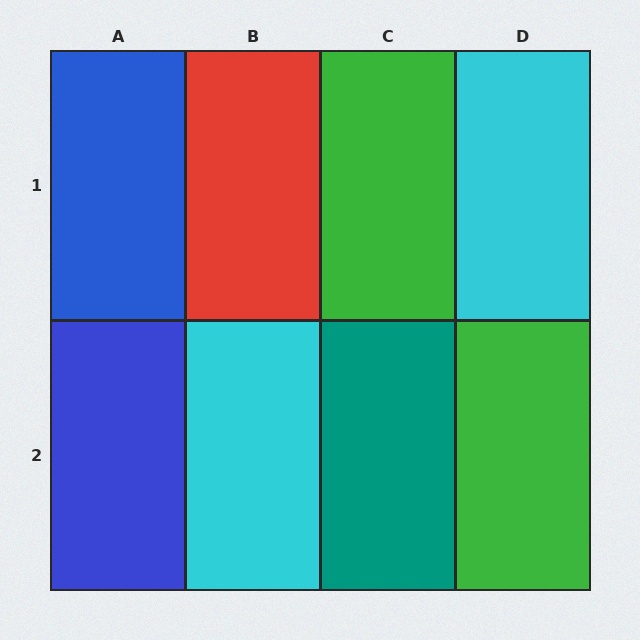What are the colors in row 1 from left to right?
Blue, red, green, cyan.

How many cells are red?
1 cell is red.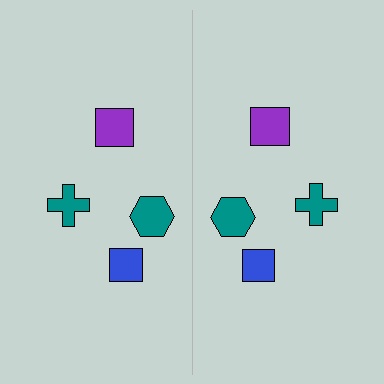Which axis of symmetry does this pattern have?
The pattern has a vertical axis of symmetry running through the center of the image.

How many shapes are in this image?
There are 8 shapes in this image.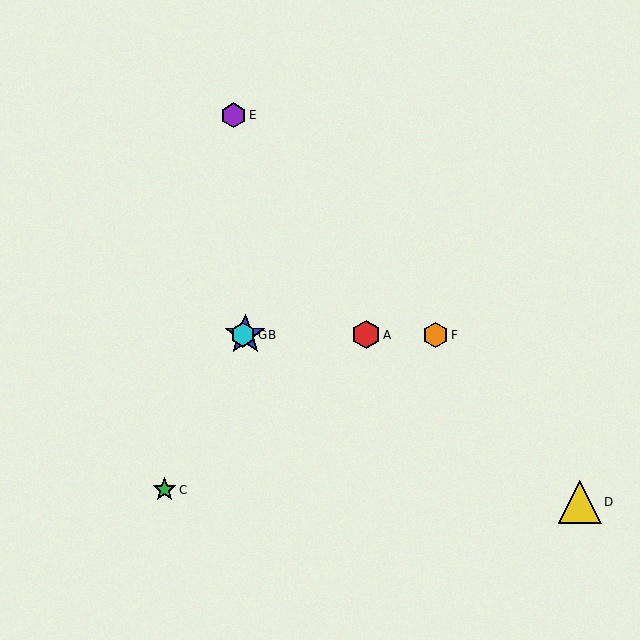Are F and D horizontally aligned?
No, F is at y≈335 and D is at y≈502.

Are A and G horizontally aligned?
Yes, both are at y≈335.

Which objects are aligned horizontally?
Objects A, B, F, G are aligned horizontally.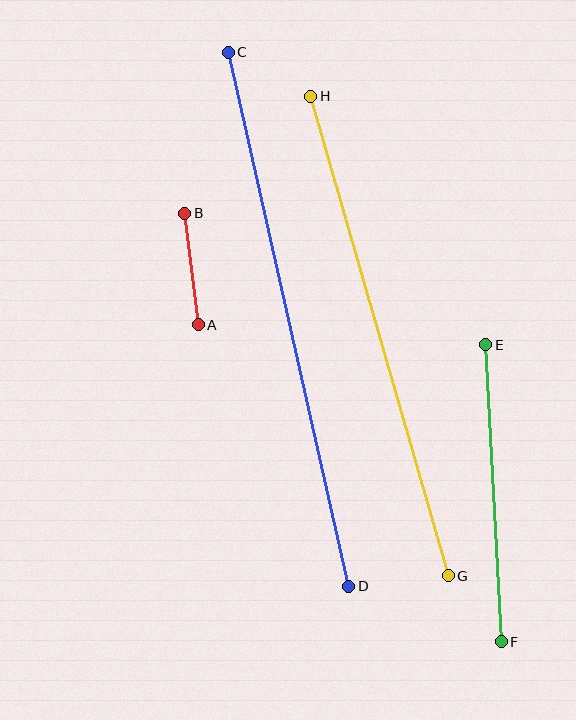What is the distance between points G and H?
The distance is approximately 499 pixels.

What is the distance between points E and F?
The distance is approximately 298 pixels.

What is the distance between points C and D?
The distance is approximately 547 pixels.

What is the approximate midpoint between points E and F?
The midpoint is at approximately (494, 493) pixels.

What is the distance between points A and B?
The distance is approximately 112 pixels.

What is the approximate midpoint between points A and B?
The midpoint is at approximately (192, 269) pixels.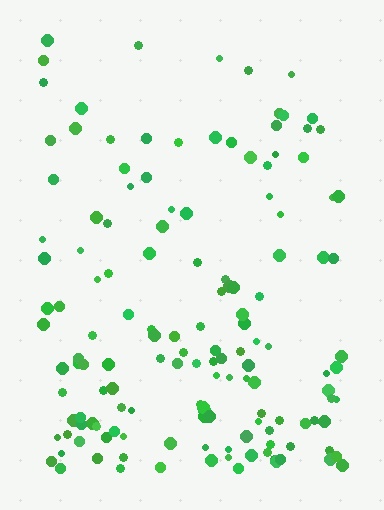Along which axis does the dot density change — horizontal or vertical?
Vertical.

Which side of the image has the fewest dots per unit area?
The top.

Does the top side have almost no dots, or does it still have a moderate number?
Still a moderate number, just noticeably fewer than the bottom.